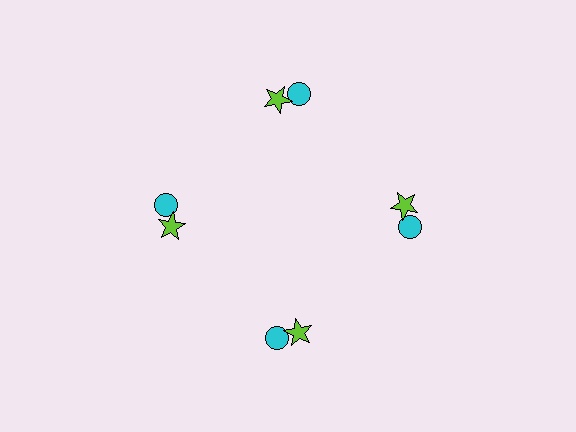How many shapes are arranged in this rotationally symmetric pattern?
There are 8 shapes, arranged in 4 groups of 2.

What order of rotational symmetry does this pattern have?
This pattern has 4-fold rotational symmetry.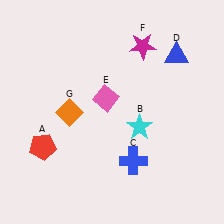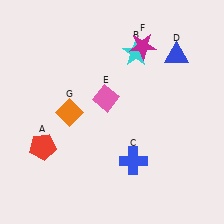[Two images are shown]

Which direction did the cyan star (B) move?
The cyan star (B) moved up.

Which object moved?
The cyan star (B) moved up.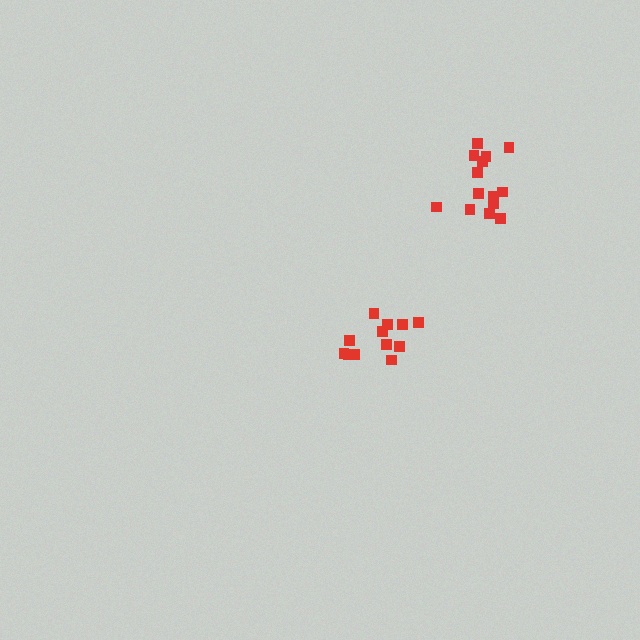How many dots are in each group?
Group 1: 12 dots, Group 2: 14 dots (26 total).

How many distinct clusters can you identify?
There are 2 distinct clusters.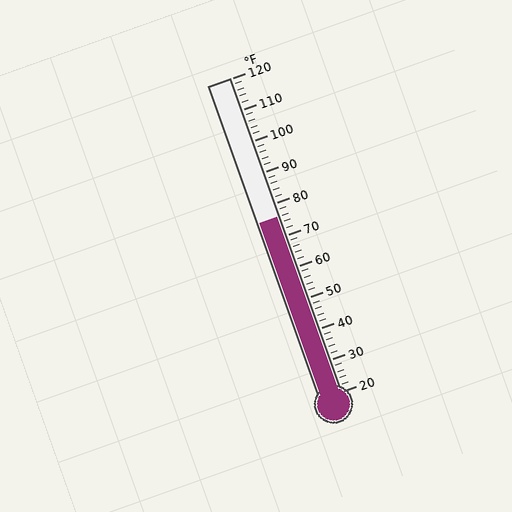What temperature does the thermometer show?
The thermometer shows approximately 76°F.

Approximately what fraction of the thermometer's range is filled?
The thermometer is filled to approximately 55% of its range.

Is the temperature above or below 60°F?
The temperature is above 60°F.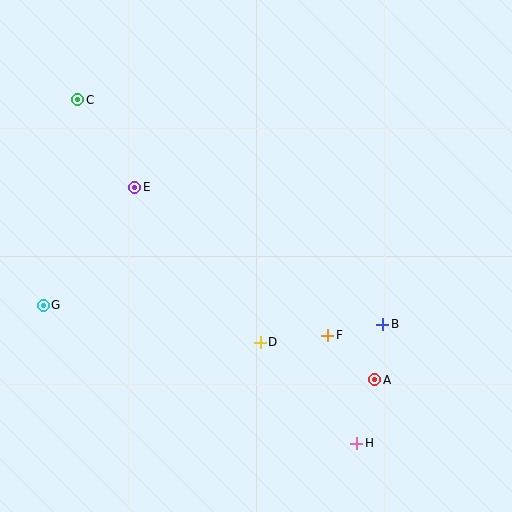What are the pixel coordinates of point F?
Point F is at (328, 335).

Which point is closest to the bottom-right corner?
Point H is closest to the bottom-right corner.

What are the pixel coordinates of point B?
Point B is at (383, 324).